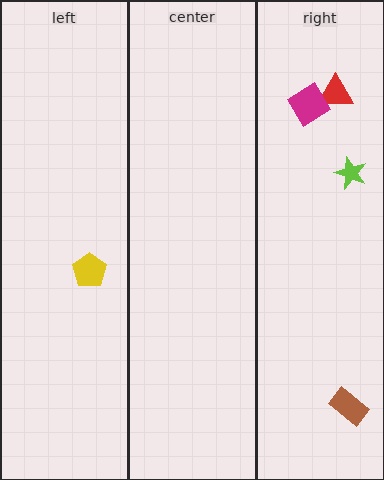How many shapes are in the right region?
4.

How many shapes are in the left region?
1.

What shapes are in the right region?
The red triangle, the magenta diamond, the brown rectangle, the lime star.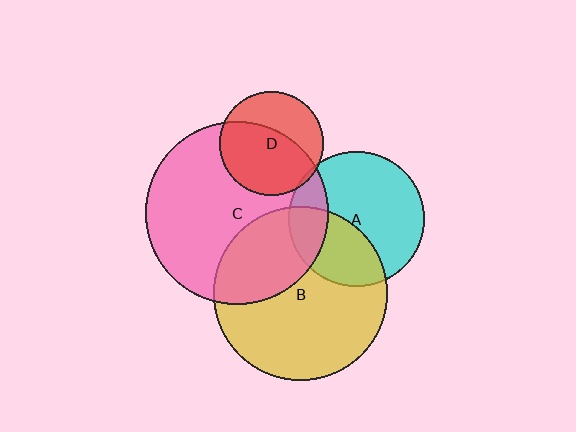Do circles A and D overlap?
Yes.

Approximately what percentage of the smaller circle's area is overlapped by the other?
Approximately 5%.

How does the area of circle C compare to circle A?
Approximately 1.8 times.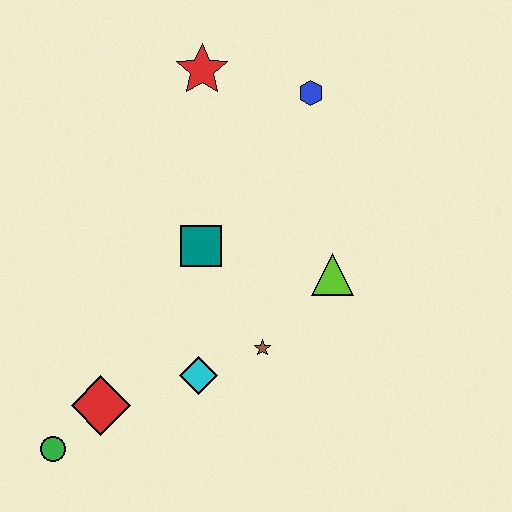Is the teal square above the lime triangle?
Yes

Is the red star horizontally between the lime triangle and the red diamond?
Yes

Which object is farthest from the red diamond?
The blue hexagon is farthest from the red diamond.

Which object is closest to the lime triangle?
The brown star is closest to the lime triangle.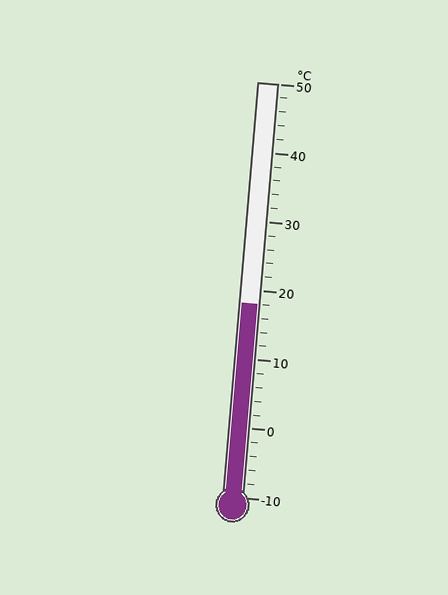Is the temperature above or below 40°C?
The temperature is below 40°C.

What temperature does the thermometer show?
The thermometer shows approximately 18°C.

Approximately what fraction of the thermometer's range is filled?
The thermometer is filled to approximately 45% of its range.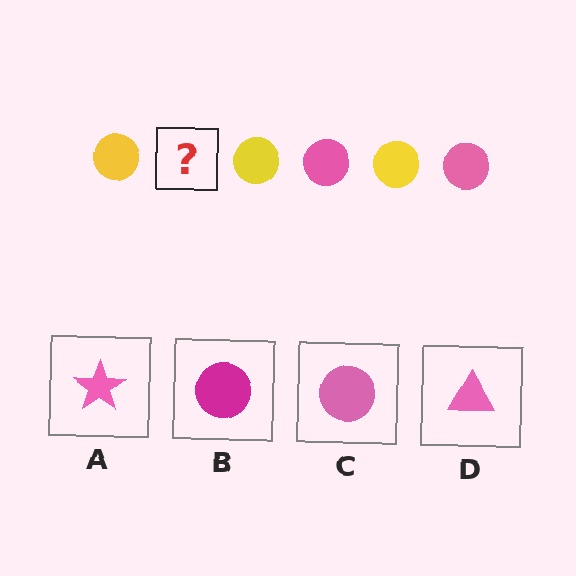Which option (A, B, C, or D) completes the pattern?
C.